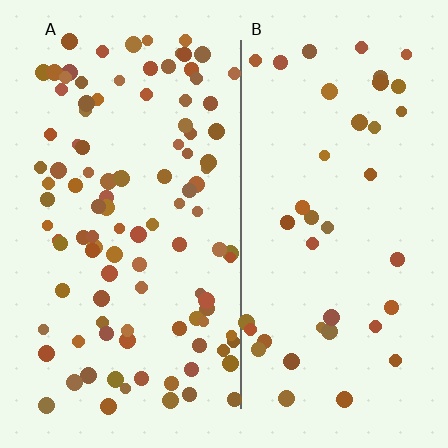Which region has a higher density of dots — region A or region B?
A (the left).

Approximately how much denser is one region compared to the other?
Approximately 2.6× — region A over region B.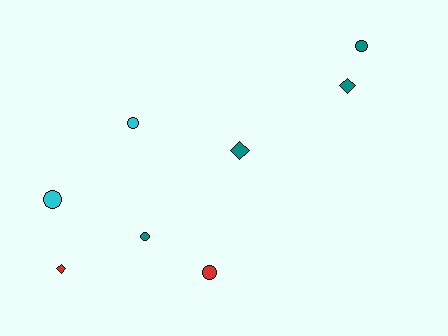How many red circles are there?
There is 1 red circle.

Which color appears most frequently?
Teal, with 4 objects.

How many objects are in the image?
There are 8 objects.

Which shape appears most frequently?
Circle, with 5 objects.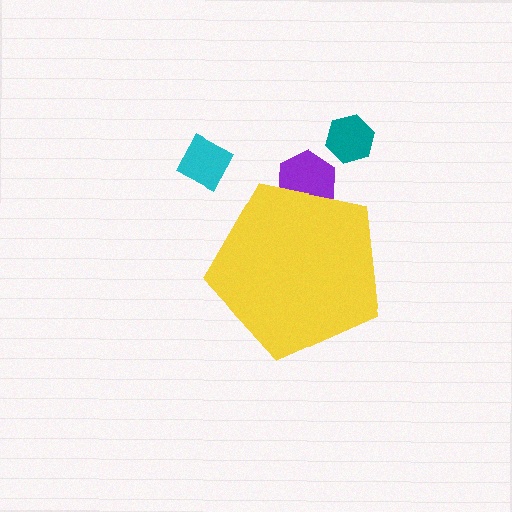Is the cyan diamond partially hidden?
No, the cyan diamond is fully visible.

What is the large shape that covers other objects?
A yellow pentagon.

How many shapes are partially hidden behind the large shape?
1 shape is partially hidden.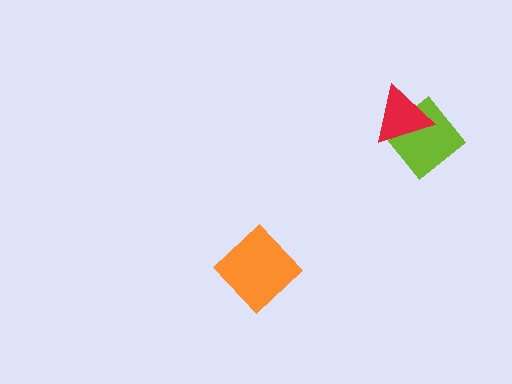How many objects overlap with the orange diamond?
0 objects overlap with the orange diamond.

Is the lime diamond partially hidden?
Yes, it is partially covered by another shape.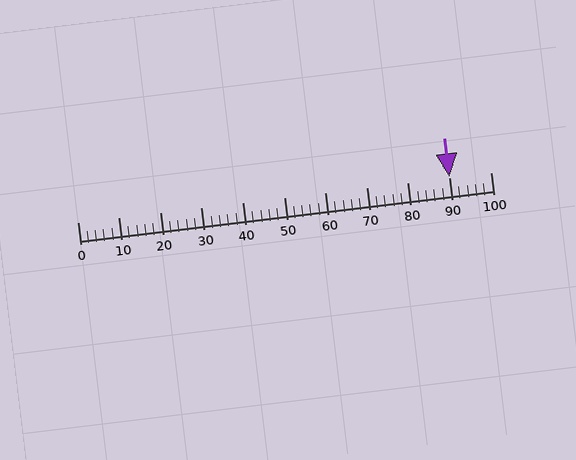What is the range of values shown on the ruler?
The ruler shows values from 0 to 100.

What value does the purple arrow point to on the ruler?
The purple arrow points to approximately 90.